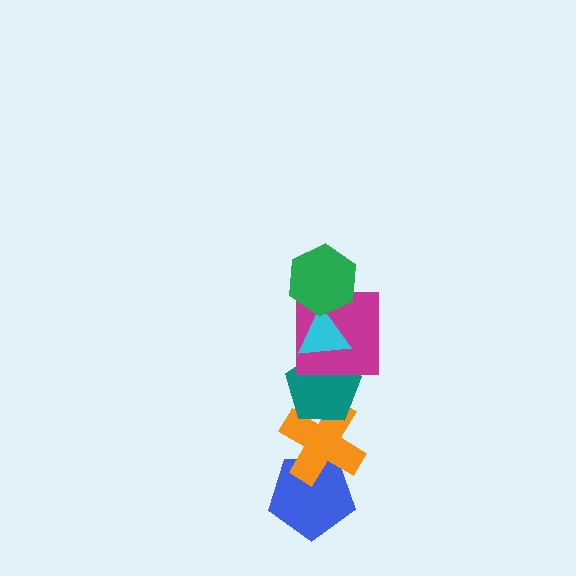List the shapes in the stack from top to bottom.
From top to bottom: the green hexagon, the cyan triangle, the magenta square, the teal pentagon, the orange cross, the blue pentagon.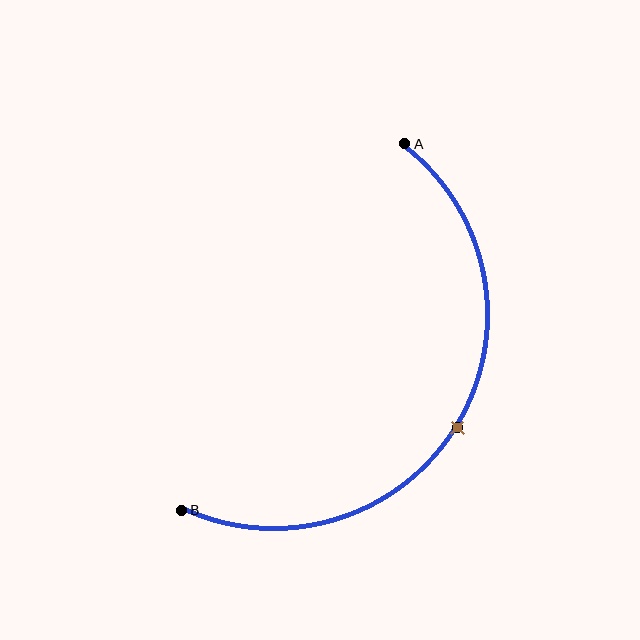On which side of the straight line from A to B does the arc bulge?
The arc bulges to the right of the straight line connecting A and B.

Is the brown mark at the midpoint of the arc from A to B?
Yes. The brown mark lies on the arc at equal arc-length from both A and B — it is the arc midpoint.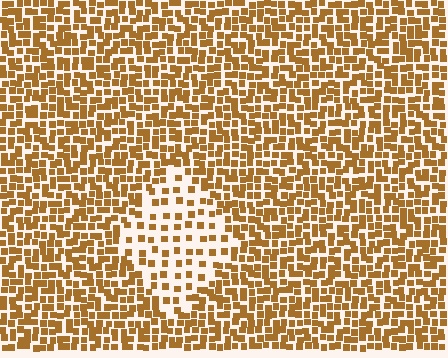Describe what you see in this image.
The image contains small brown elements arranged at two different densities. A diamond-shaped region is visible where the elements are less densely packed than the surrounding area.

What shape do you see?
I see a diamond.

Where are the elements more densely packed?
The elements are more densely packed outside the diamond boundary.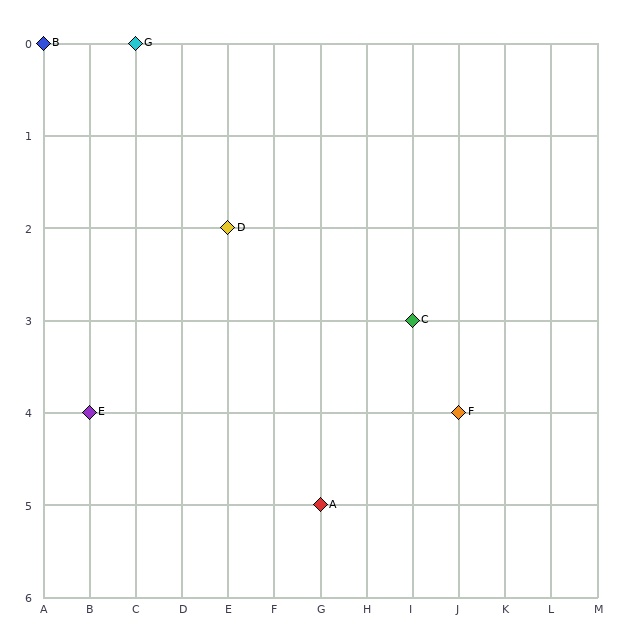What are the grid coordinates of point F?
Point F is at grid coordinates (J, 4).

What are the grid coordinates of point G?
Point G is at grid coordinates (C, 0).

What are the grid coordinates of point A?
Point A is at grid coordinates (G, 5).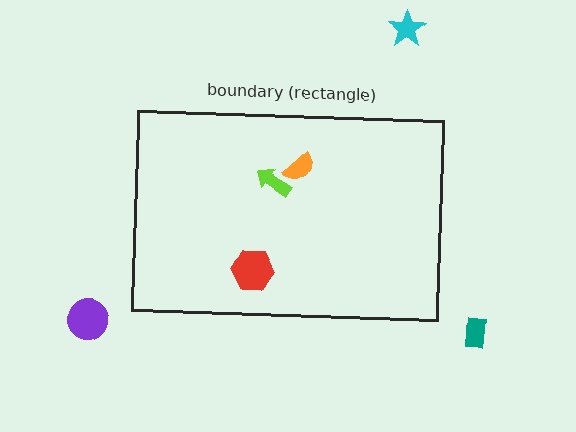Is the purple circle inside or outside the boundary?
Outside.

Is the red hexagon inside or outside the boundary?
Inside.